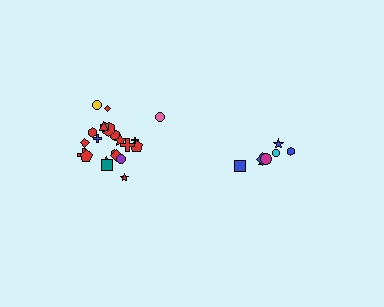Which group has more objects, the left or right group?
The left group.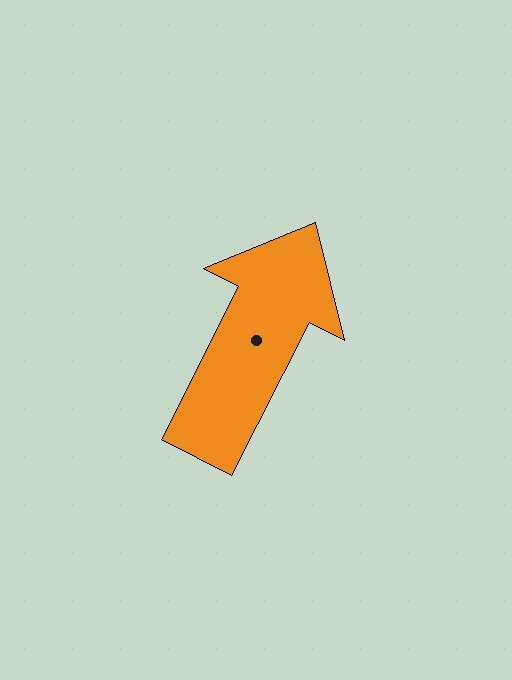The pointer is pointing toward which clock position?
Roughly 1 o'clock.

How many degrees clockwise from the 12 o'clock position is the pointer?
Approximately 27 degrees.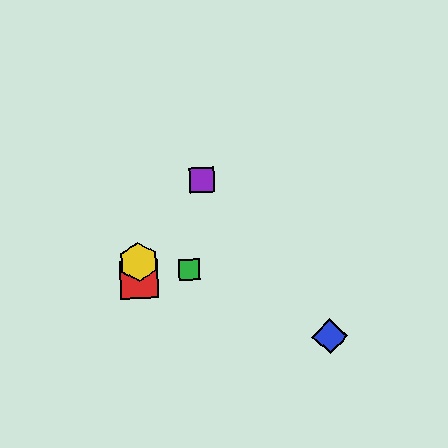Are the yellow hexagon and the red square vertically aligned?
Yes, both are at x≈139.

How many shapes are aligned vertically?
2 shapes (the red square, the yellow hexagon) are aligned vertically.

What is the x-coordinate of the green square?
The green square is at x≈189.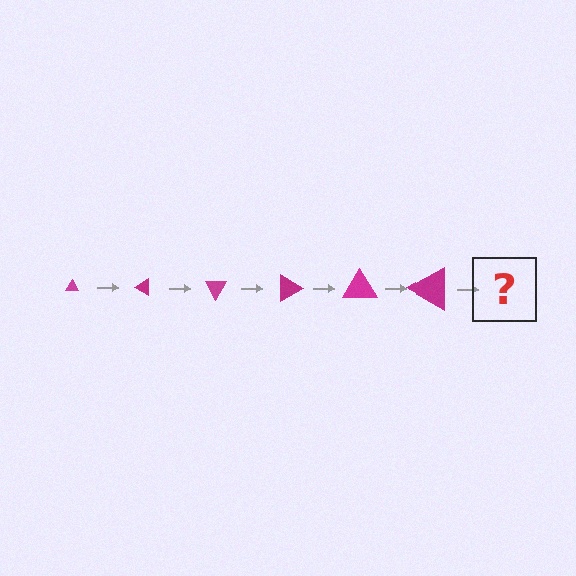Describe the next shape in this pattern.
It should be a triangle, larger than the previous one and rotated 180 degrees from the start.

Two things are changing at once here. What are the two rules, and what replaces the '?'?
The two rules are that the triangle grows larger each step and it rotates 30 degrees each step. The '?' should be a triangle, larger than the previous one and rotated 180 degrees from the start.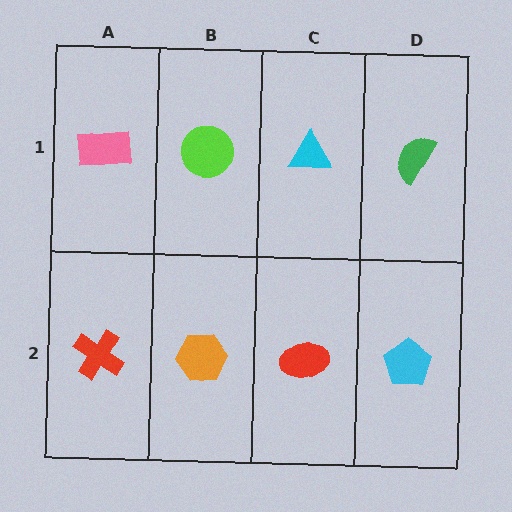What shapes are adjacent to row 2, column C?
A cyan triangle (row 1, column C), an orange hexagon (row 2, column B), a cyan pentagon (row 2, column D).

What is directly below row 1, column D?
A cyan pentagon.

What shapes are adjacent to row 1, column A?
A red cross (row 2, column A), a lime circle (row 1, column B).